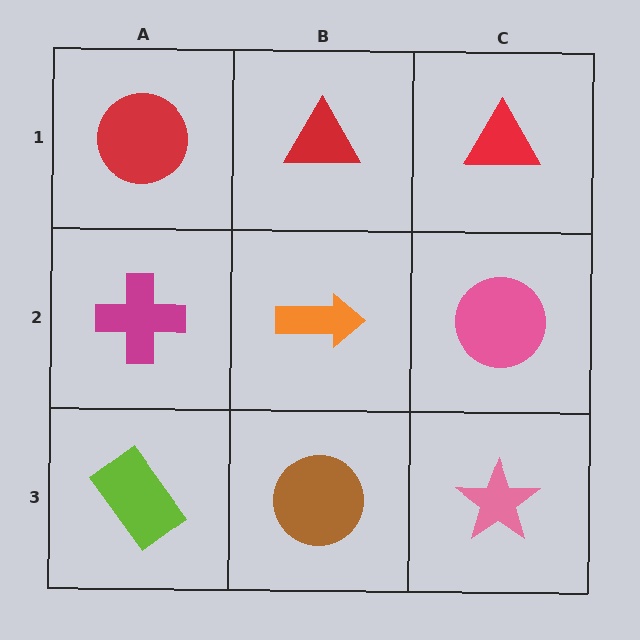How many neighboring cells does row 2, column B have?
4.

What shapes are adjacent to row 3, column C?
A pink circle (row 2, column C), a brown circle (row 3, column B).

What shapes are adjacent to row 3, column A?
A magenta cross (row 2, column A), a brown circle (row 3, column B).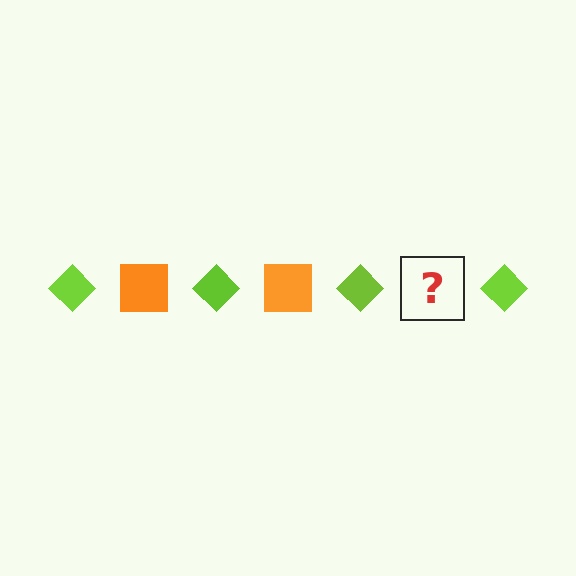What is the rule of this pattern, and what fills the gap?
The rule is that the pattern alternates between lime diamond and orange square. The gap should be filled with an orange square.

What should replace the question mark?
The question mark should be replaced with an orange square.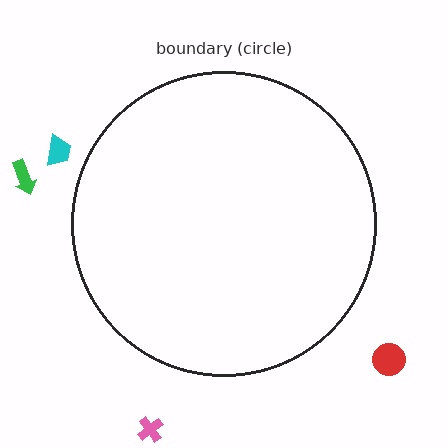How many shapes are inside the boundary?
0 inside, 4 outside.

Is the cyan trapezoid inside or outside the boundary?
Outside.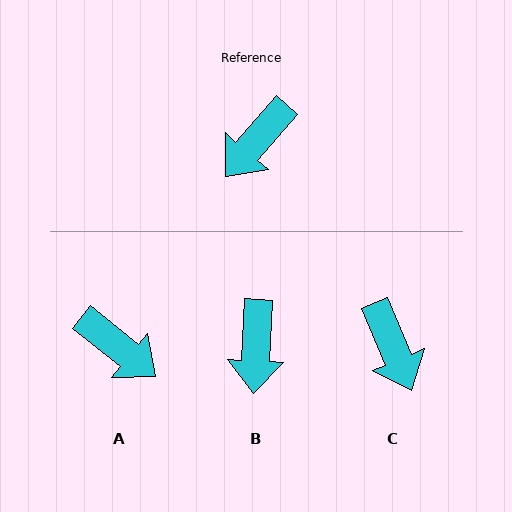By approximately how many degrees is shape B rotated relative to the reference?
Approximately 38 degrees counter-clockwise.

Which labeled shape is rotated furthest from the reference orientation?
A, about 92 degrees away.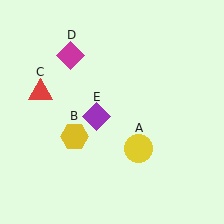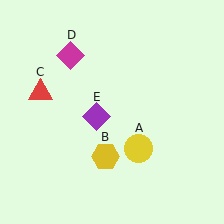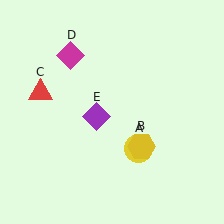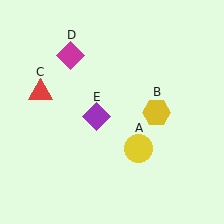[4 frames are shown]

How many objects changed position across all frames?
1 object changed position: yellow hexagon (object B).